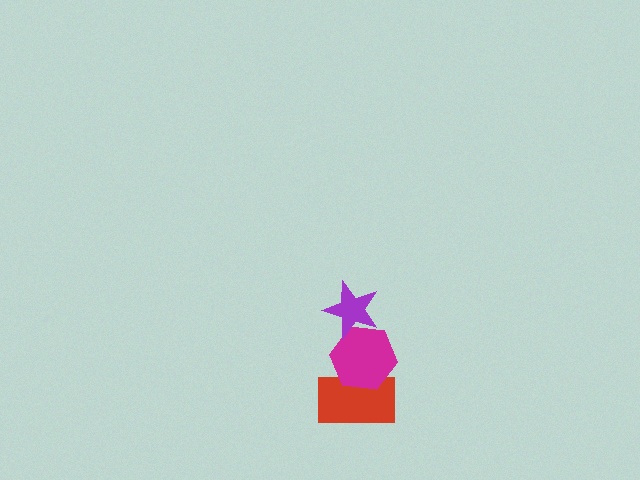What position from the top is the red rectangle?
The red rectangle is 3rd from the top.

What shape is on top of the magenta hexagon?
The purple star is on top of the magenta hexagon.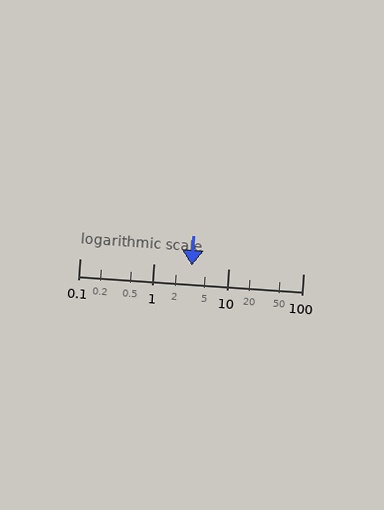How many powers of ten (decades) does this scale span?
The scale spans 3 decades, from 0.1 to 100.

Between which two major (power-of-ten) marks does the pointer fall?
The pointer is between 1 and 10.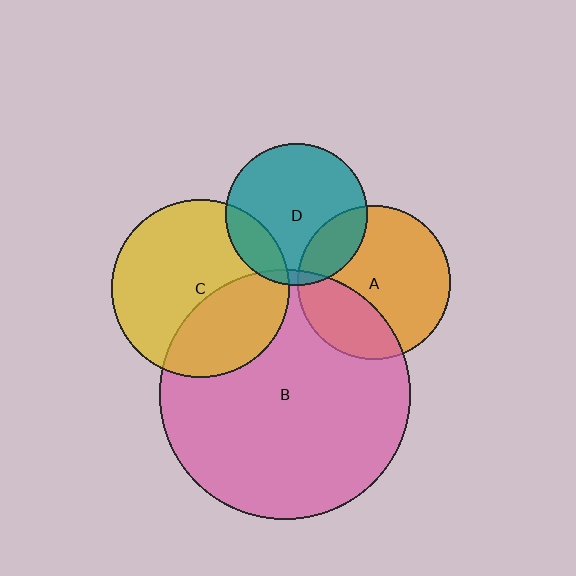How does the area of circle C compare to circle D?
Approximately 1.6 times.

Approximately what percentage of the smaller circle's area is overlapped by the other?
Approximately 20%.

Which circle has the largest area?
Circle B (pink).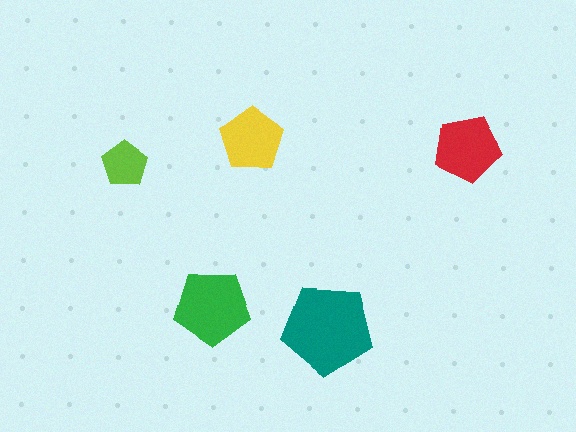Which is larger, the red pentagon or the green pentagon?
The green one.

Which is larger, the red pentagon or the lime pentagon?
The red one.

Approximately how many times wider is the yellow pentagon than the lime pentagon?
About 1.5 times wider.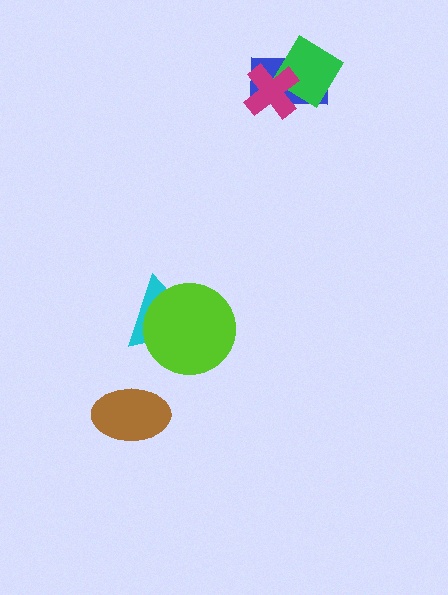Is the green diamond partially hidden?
Yes, it is partially covered by another shape.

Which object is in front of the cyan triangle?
The lime circle is in front of the cyan triangle.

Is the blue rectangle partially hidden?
Yes, it is partially covered by another shape.